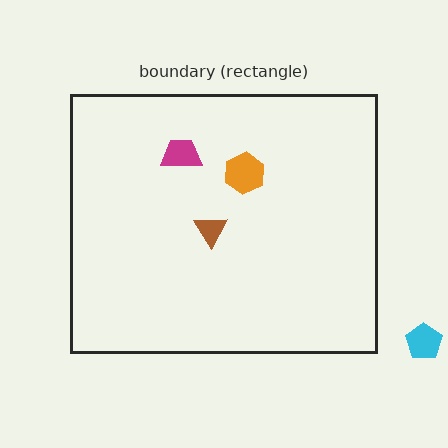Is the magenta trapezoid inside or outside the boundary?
Inside.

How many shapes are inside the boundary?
3 inside, 1 outside.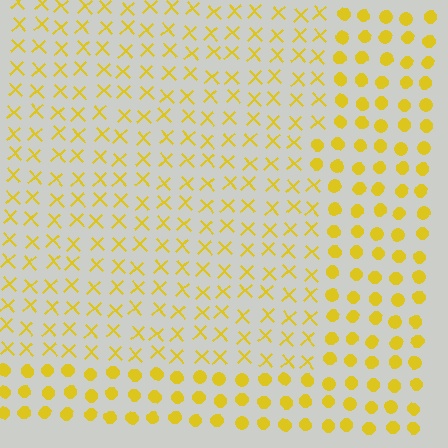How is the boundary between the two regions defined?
The boundary is defined by a change in element shape: X marks inside vs. circles outside. All elements share the same color and spacing.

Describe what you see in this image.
The image is filled with small yellow elements arranged in a uniform grid. A rectangle-shaped region contains X marks, while the surrounding area contains circles. The boundary is defined purely by the change in element shape.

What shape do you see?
I see a rectangle.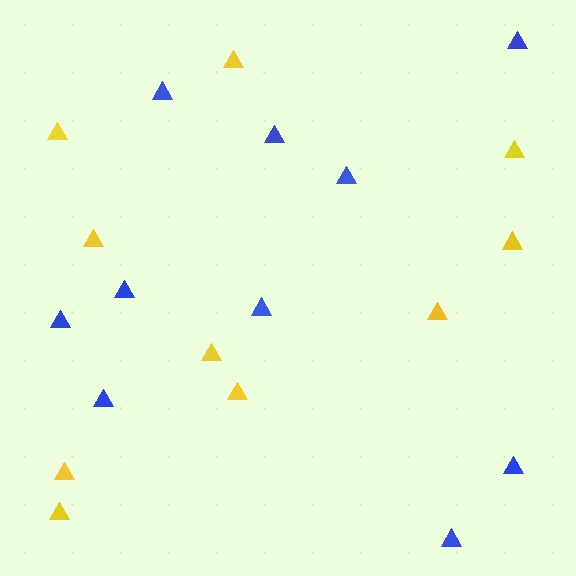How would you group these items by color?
There are 2 groups: one group of blue triangles (10) and one group of yellow triangles (10).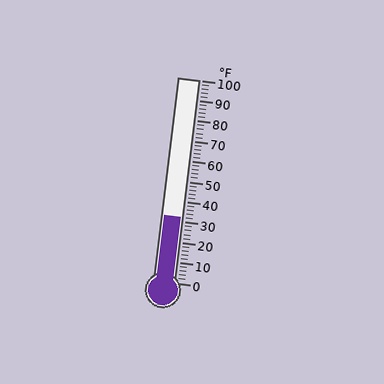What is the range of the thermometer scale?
The thermometer scale ranges from 0°F to 100°F.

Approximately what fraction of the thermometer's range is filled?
The thermometer is filled to approximately 30% of its range.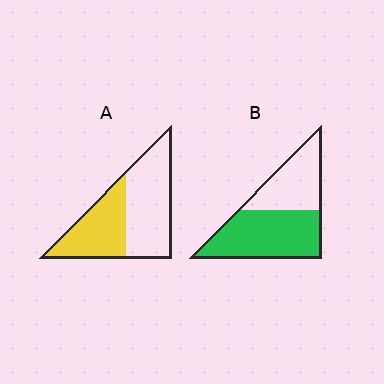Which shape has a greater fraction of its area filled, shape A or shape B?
Shape B.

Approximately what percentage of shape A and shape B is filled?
A is approximately 45% and B is approximately 60%.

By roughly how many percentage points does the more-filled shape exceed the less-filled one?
By roughly 15 percentage points (B over A).